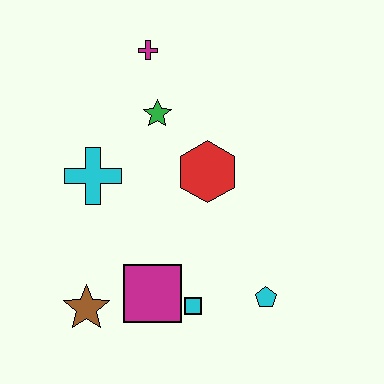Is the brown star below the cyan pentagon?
Yes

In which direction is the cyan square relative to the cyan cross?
The cyan square is below the cyan cross.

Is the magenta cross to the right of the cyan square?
No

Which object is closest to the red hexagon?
The green star is closest to the red hexagon.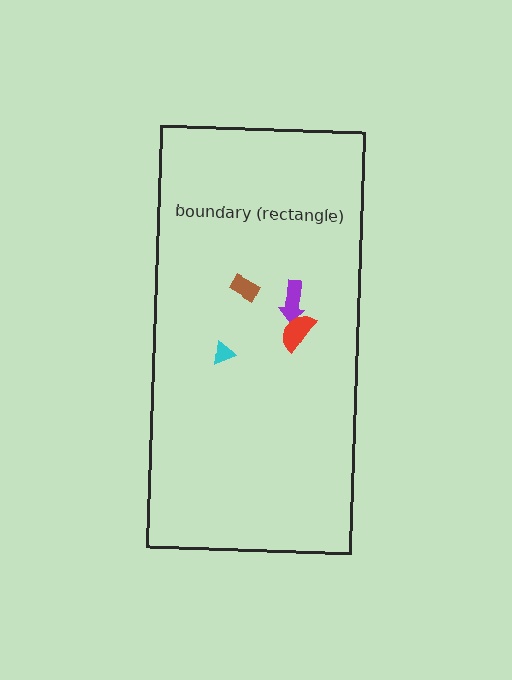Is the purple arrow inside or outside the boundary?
Inside.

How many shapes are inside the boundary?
4 inside, 0 outside.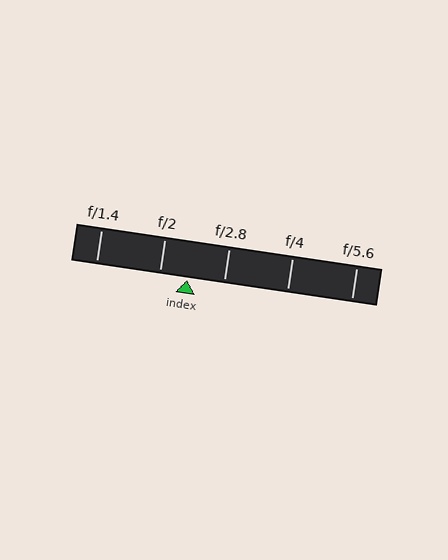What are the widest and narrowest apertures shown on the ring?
The widest aperture shown is f/1.4 and the narrowest is f/5.6.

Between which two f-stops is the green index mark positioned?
The index mark is between f/2 and f/2.8.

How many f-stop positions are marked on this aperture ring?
There are 5 f-stop positions marked.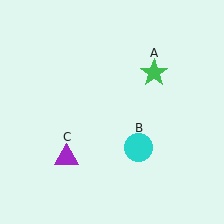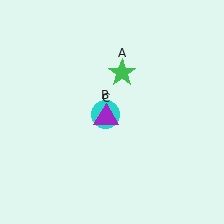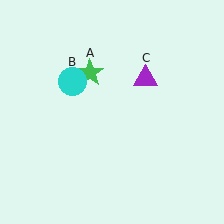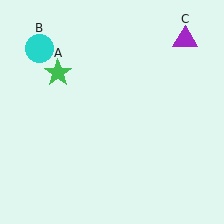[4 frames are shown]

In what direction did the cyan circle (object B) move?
The cyan circle (object B) moved up and to the left.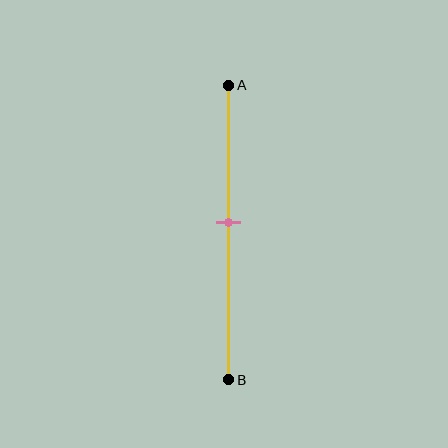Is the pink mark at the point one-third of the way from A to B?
No, the mark is at about 45% from A, not at the 33% one-third point.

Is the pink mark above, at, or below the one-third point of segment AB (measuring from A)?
The pink mark is below the one-third point of segment AB.